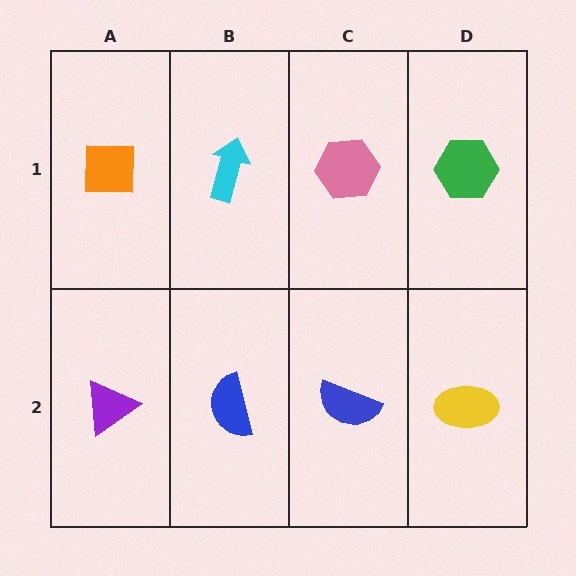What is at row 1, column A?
An orange square.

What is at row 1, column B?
A cyan arrow.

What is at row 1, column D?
A green hexagon.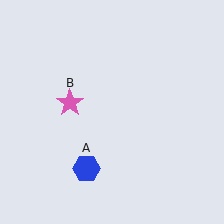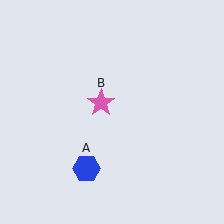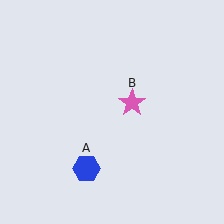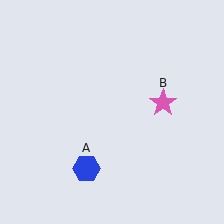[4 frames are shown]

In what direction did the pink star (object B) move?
The pink star (object B) moved right.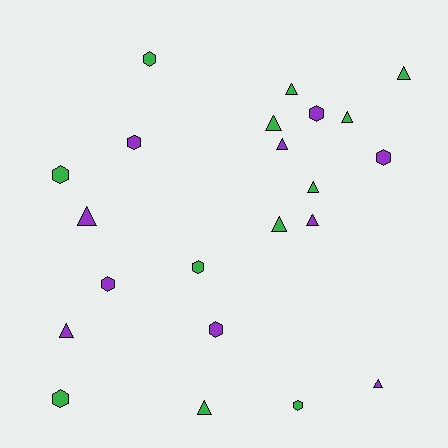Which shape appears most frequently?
Triangle, with 12 objects.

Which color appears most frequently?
Green, with 12 objects.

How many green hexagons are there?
There are 5 green hexagons.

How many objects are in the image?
There are 22 objects.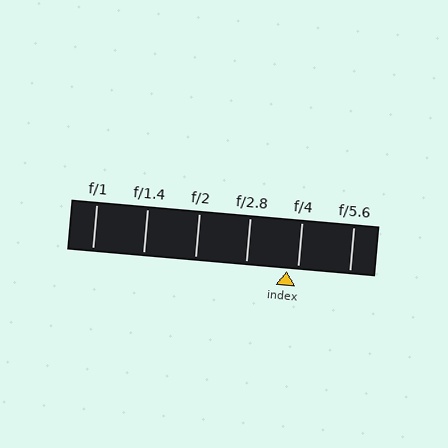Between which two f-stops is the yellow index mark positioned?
The index mark is between f/2.8 and f/4.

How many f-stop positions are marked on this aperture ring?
There are 6 f-stop positions marked.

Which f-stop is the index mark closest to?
The index mark is closest to f/4.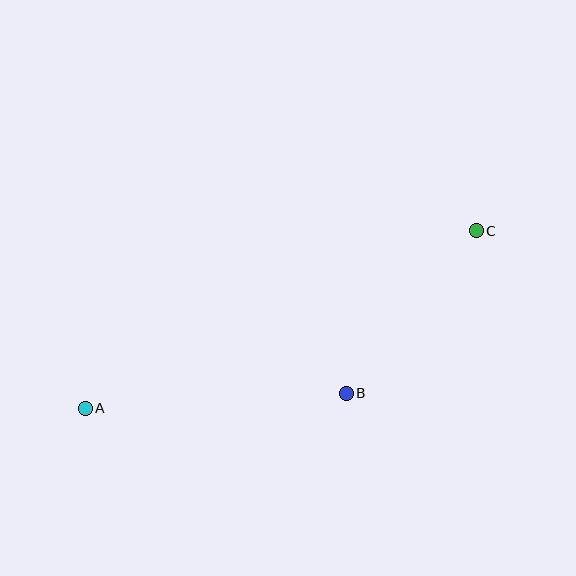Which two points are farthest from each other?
Points A and C are farthest from each other.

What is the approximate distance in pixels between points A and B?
The distance between A and B is approximately 262 pixels.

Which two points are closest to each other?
Points B and C are closest to each other.